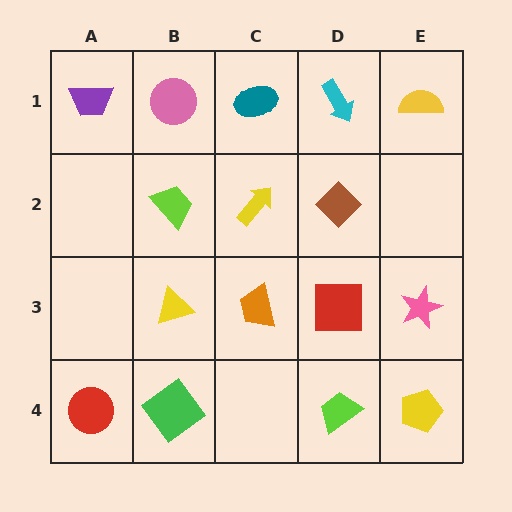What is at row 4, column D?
A lime trapezoid.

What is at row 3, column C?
An orange trapezoid.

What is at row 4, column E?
A yellow pentagon.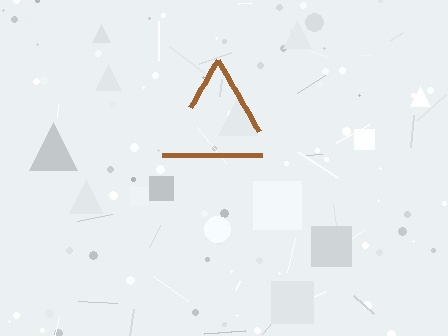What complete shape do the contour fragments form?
The contour fragments form a triangle.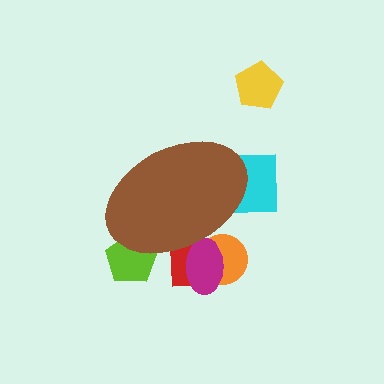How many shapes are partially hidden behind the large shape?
5 shapes are partially hidden.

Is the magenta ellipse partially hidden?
Yes, the magenta ellipse is partially hidden behind the brown ellipse.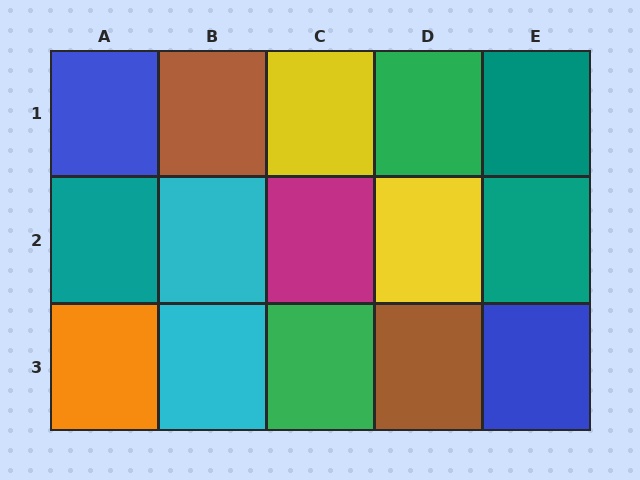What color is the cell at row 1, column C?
Yellow.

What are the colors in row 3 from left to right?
Orange, cyan, green, brown, blue.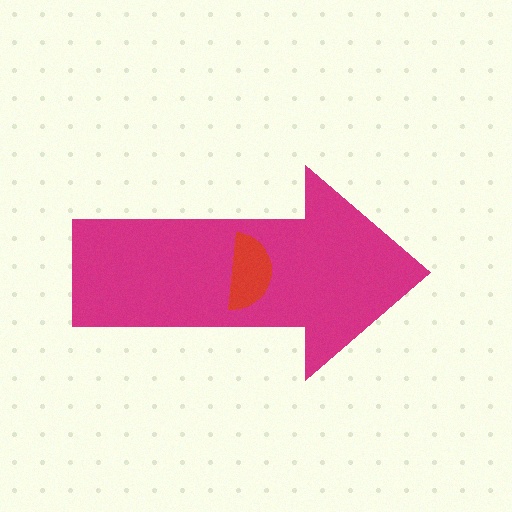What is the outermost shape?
The magenta arrow.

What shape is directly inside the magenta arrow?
The red semicircle.